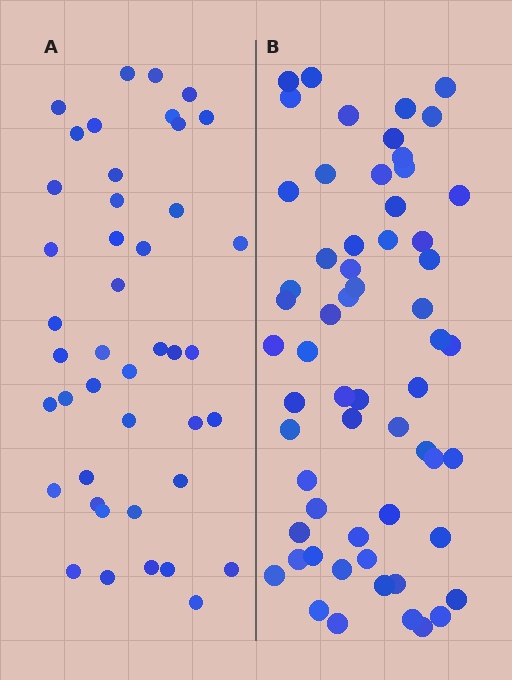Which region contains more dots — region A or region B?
Region B (the right region) has more dots.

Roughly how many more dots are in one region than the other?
Region B has approximately 15 more dots than region A.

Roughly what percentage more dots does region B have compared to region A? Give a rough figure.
About 40% more.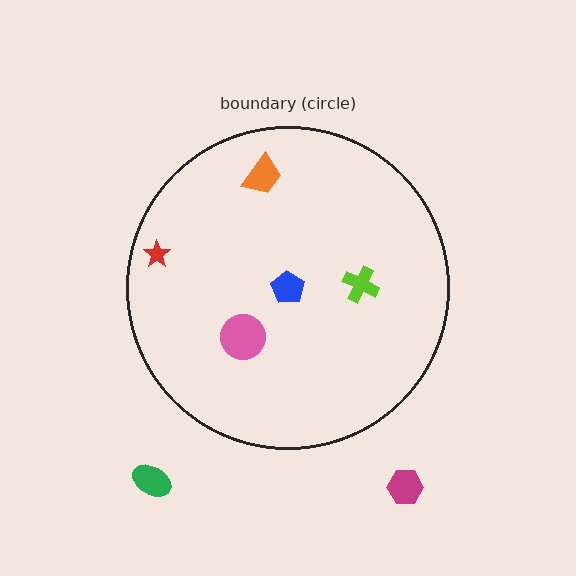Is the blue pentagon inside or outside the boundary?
Inside.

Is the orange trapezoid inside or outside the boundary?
Inside.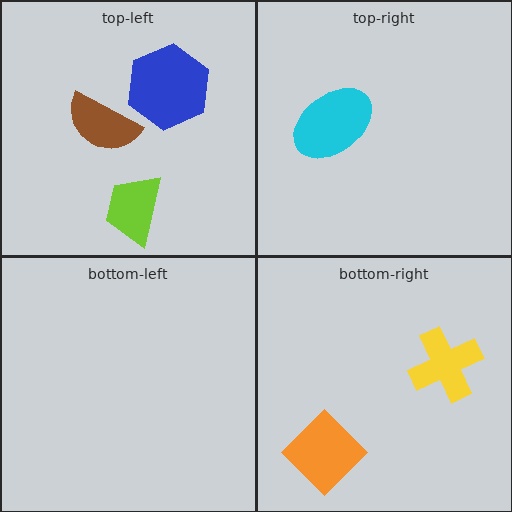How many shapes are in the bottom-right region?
2.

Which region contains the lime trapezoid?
The top-left region.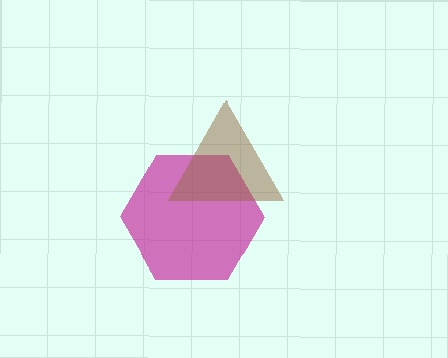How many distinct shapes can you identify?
There are 2 distinct shapes: a magenta hexagon, a brown triangle.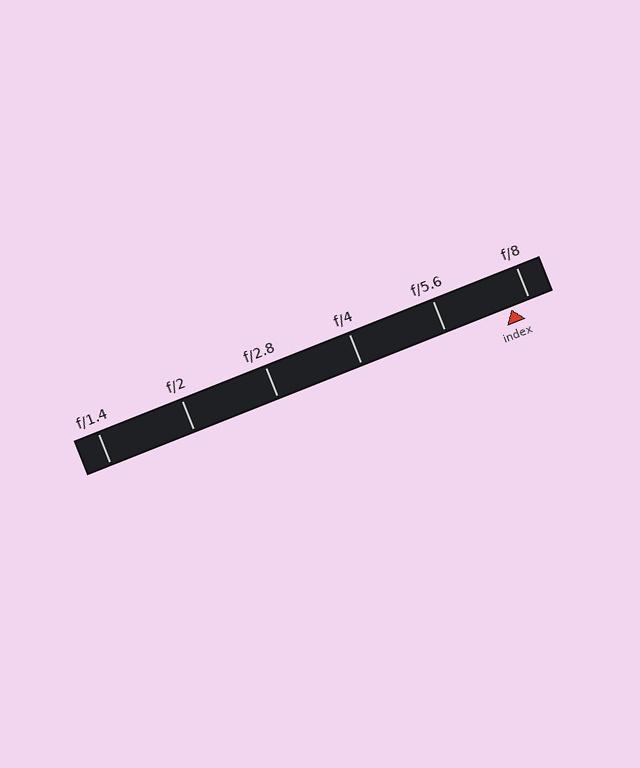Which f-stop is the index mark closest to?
The index mark is closest to f/8.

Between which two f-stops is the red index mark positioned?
The index mark is between f/5.6 and f/8.